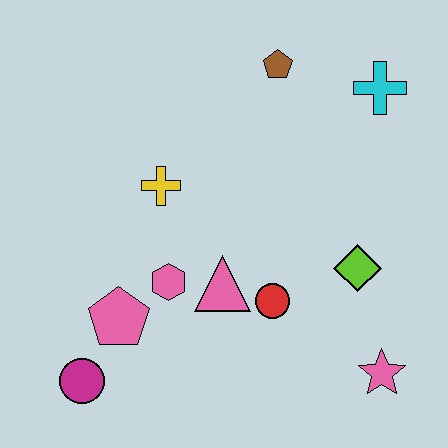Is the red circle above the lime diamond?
No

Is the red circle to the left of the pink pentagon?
No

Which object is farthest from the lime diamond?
The magenta circle is farthest from the lime diamond.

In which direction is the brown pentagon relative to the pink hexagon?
The brown pentagon is above the pink hexagon.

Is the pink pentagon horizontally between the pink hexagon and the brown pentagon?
No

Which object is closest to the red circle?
The pink triangle is closest to the red circle.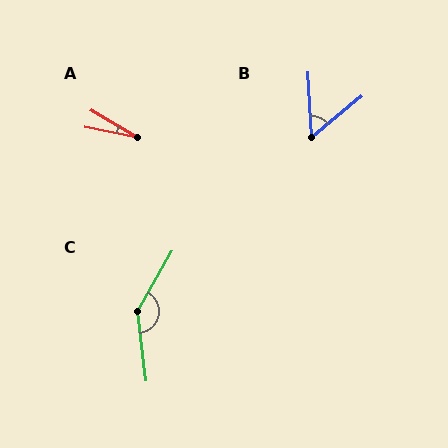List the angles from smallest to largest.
A (19°), B (53°), C (144°).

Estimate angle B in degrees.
Approximately 53 degrees.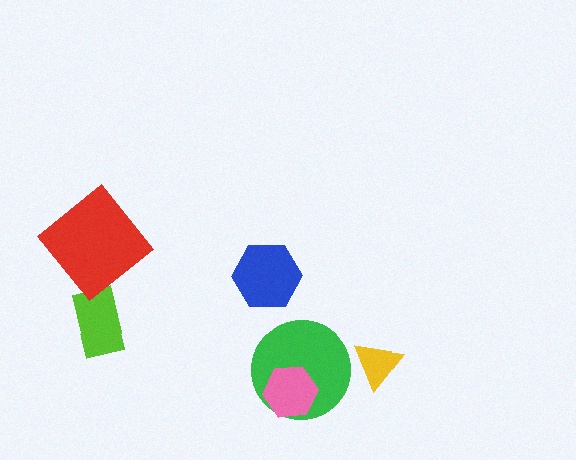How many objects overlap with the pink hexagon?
1 object overlaps with the pink hexagon.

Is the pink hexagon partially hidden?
No, no other shape covers it.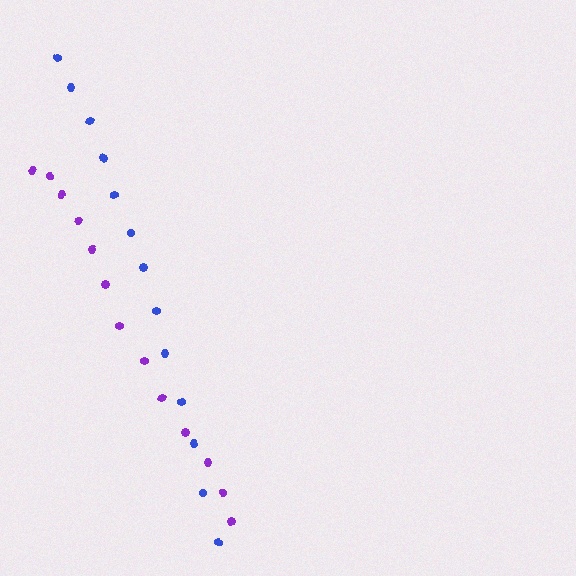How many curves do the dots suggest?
There are 2 distinct paths.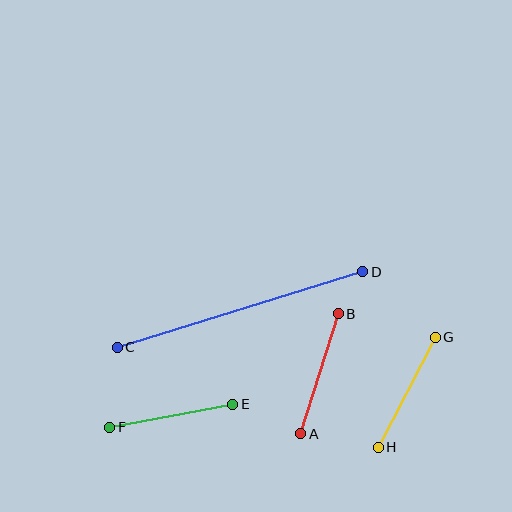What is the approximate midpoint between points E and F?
The midpoint is at approximately (171, 416) pixels.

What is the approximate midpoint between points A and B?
The midpoint is at approximately (319, 374) pixels.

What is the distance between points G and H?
The distance is approximately 124 pixels.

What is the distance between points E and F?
The distance is approximately 125 pixels.